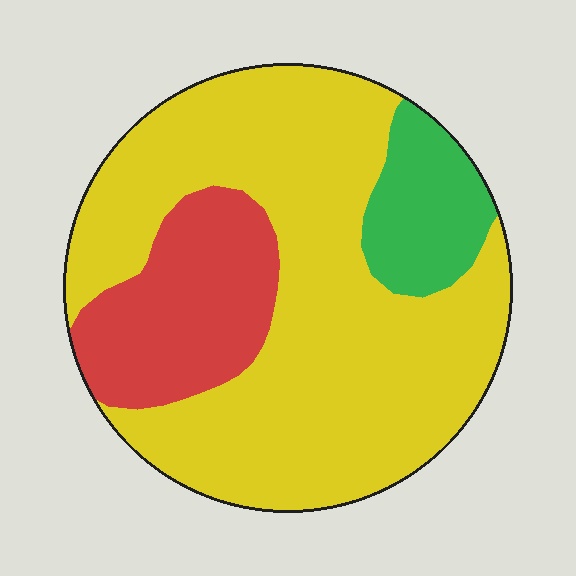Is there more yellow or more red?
Yellow.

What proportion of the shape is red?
Red covers roughly 20% of the shape.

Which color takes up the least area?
Green, at roughly 10%.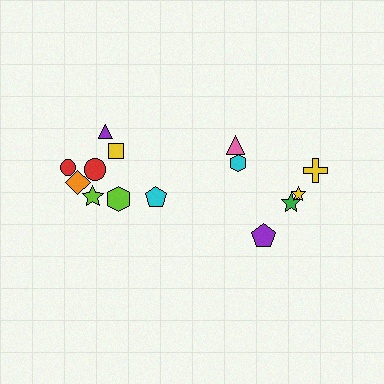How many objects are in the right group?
There are 6 objects.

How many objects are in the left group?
There are 8 objects.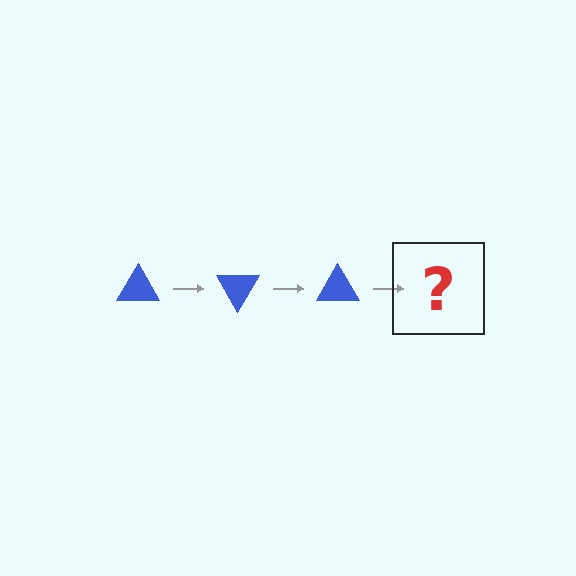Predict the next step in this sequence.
The next step is a blue triangle rotated 180 degrees.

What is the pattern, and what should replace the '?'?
The pattern is that the triangle rotates 60 degrees each step. The '?' should be a blue triangle rotated 180 degrees.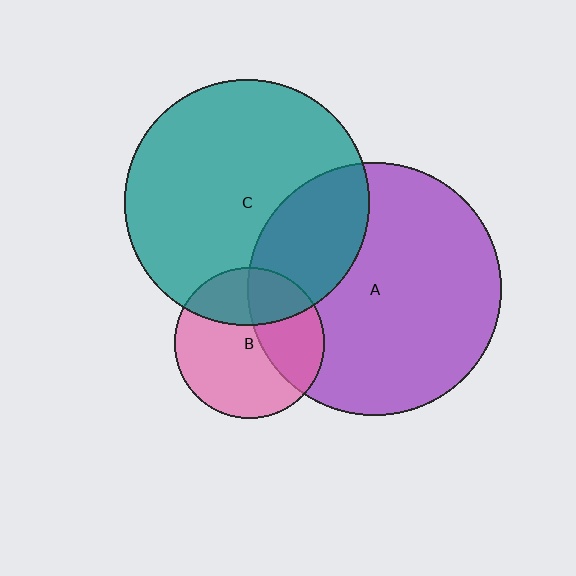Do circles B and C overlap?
Yes.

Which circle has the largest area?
Circle A (purple).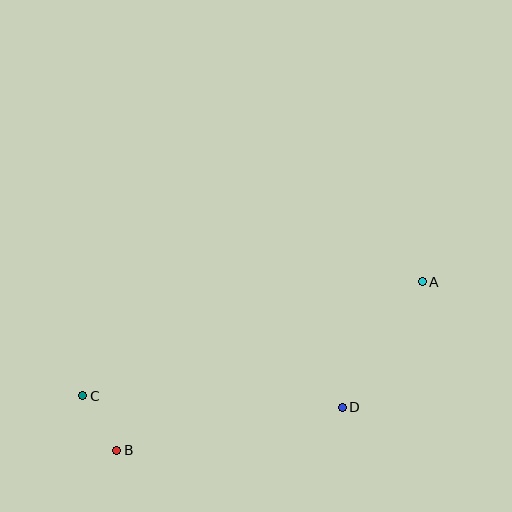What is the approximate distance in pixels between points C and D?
The distance between C and D is approximately 260 pixels.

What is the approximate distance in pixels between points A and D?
The distance between A and D is approximately 149 pixels.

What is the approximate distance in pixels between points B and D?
The distance between B and D is approximately 230 pixels.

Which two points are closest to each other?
Points B and C are closest to each other.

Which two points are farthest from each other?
Points A and C are farthest from each other.